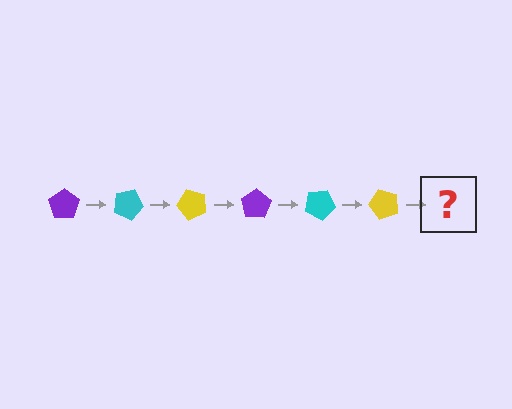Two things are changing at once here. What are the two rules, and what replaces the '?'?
The two rules are that it rotates 25 degrees each step and the color cycles through purple, cyan, and yellow. The '?' should be a purple pentagon, rotated 150 degrees from the start.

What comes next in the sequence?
The next element should be a purple pentagon, rotated 150 degrees from the start.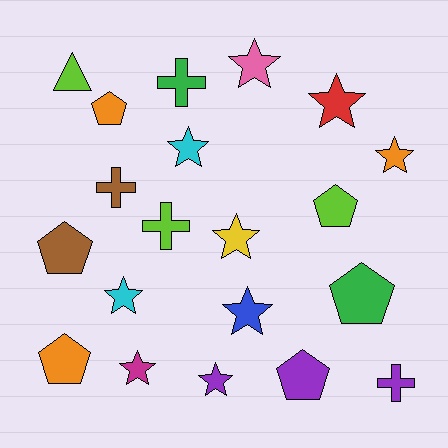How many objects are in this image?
There are 20 objects.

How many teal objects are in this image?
There are no teal objects.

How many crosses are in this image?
There are 4 crosses.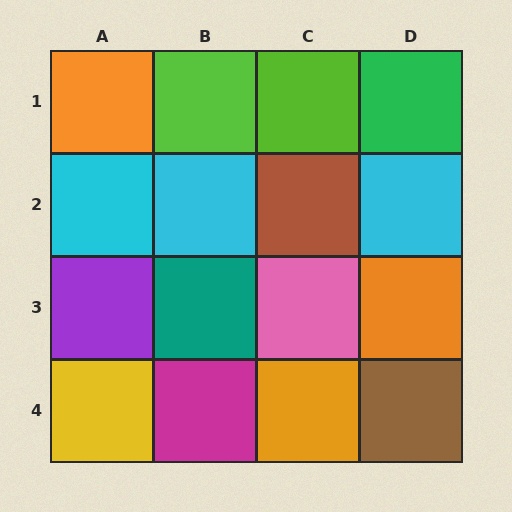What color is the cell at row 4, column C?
Orange.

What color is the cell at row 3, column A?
Purple.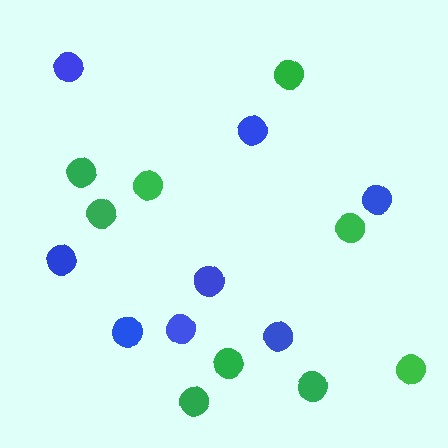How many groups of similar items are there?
There are 2 groups: one group of blue circles (8) and one group of green circles (9).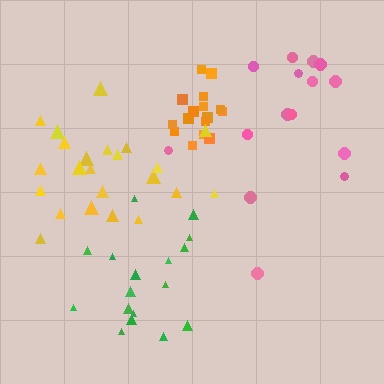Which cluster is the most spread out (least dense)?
Pink.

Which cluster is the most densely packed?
Orange.